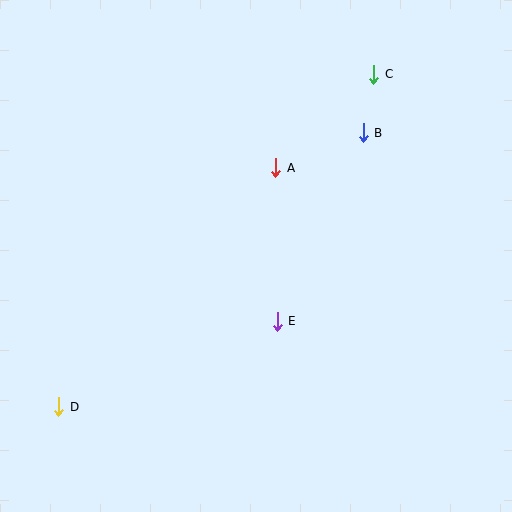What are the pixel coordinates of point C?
Point C is at (374, 74).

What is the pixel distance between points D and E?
The distance between D and E is 235 pixels.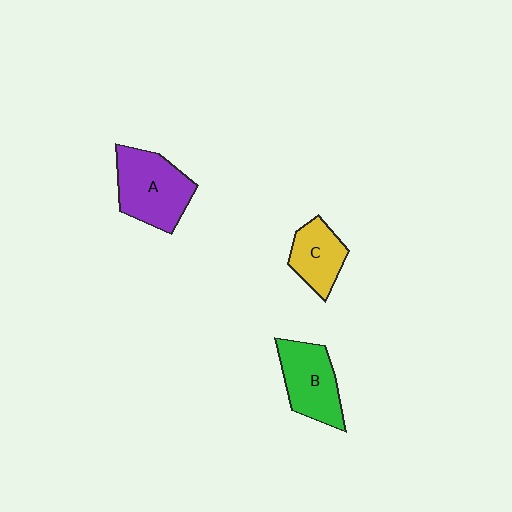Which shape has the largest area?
Shape A (purple).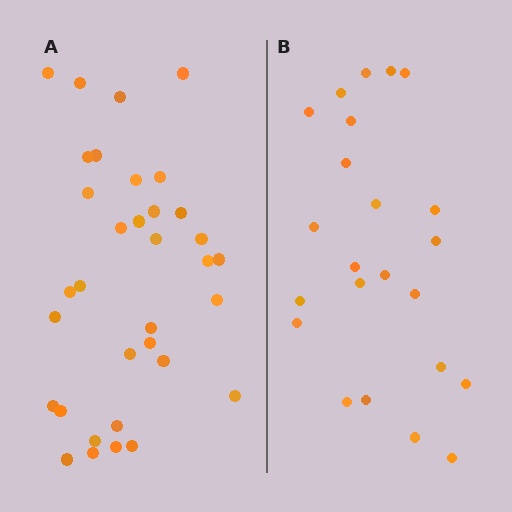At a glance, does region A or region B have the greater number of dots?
Region A (the left region) has more dots.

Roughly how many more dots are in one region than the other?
Region A has roughly 12 or so more dots than region B.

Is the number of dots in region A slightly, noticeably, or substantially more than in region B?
Region A has substantially more. The ratio is roughly 1.5 to 1.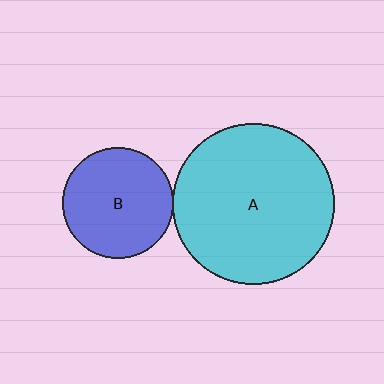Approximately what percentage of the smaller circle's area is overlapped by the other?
Approximately 5%.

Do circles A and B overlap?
Yes.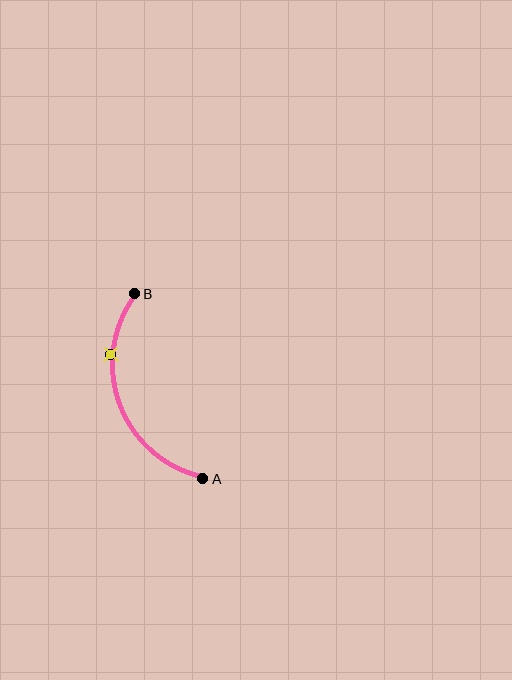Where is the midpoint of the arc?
The arc midpoint is the point on the curve farthest from the straight line joining A and B. It sits to the left of that line.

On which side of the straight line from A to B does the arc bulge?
The arc bulges to the left of the straight line connecting A and B.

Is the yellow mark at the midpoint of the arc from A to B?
No. The yellow mark lies on the arc but is closer to endpoint B. The arc midpoint would be at the point on the curve equidistant along the arc from both A and B.